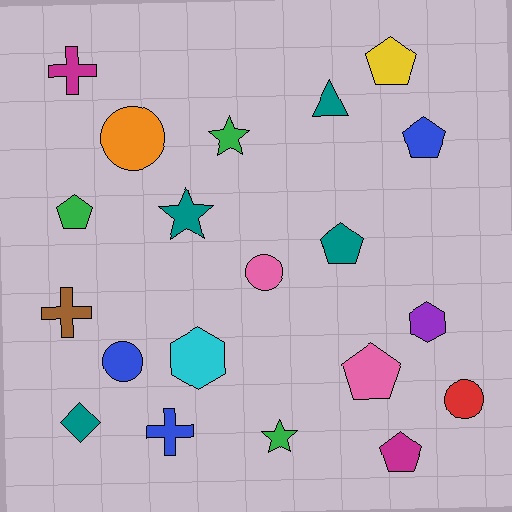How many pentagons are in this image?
There are 6 pentagons.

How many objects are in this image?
There are 20 objects.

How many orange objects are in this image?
There is 1 orange object.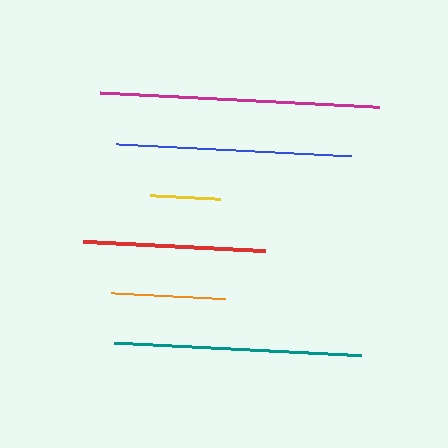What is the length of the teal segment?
The teal segment is approximately 248 pixels long.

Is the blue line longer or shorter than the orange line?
The blue line is longer than the orange line.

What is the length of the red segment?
The red segment is approximately 183 pixels long.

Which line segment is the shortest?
The yellow line is the shortest at approximately 70 pixels.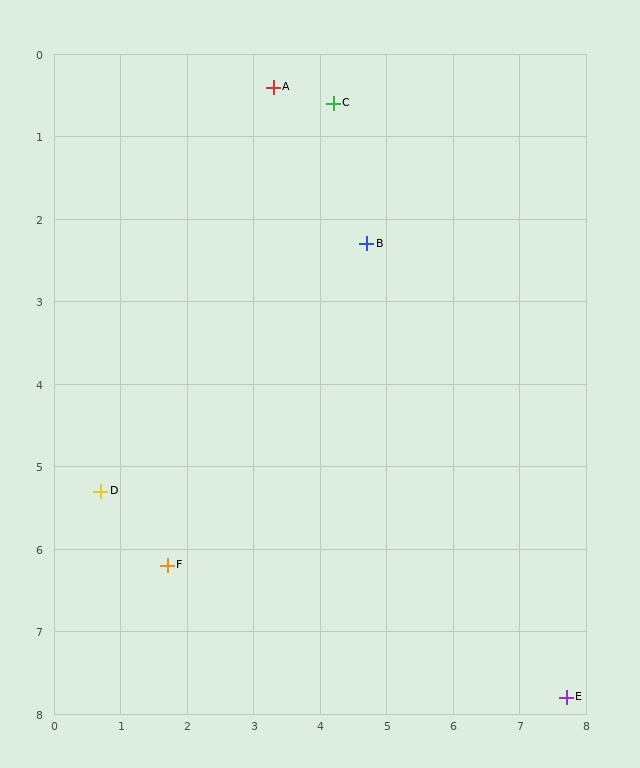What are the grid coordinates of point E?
Point E is at approximately (7.7, 7.8).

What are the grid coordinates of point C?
Point C is at approximately (4.2, 0.6).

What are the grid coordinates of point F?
Point F is at approximately (1.7, 6.2).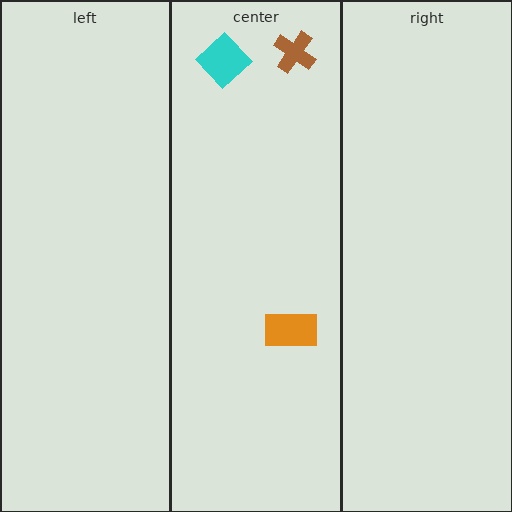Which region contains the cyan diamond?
The center region.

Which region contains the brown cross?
The center region.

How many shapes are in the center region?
3.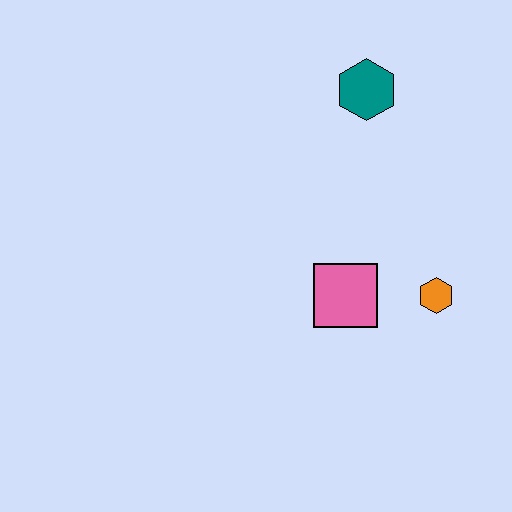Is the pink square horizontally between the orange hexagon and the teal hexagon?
No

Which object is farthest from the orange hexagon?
The teal hexagon is farthest from the orange hexagon.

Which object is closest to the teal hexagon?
The pink square is closest to the teal hexagon.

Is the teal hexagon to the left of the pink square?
No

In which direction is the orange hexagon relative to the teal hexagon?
The orange hexagon is below the teal hexagon.